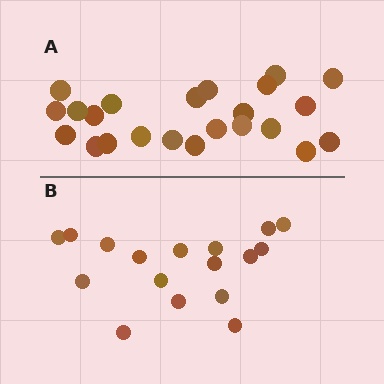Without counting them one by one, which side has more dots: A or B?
Region A (the top region) has more dots.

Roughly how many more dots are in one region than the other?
Region A has about 6 more dots than region B.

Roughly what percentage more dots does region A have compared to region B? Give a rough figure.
About 35% more.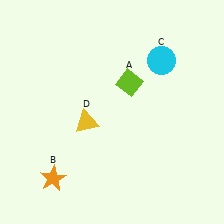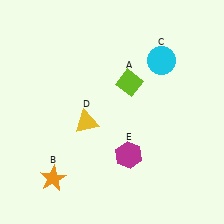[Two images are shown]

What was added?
A magenta hexagon (E) was added in Image 2.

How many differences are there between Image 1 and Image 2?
There is 1 difference between the two images.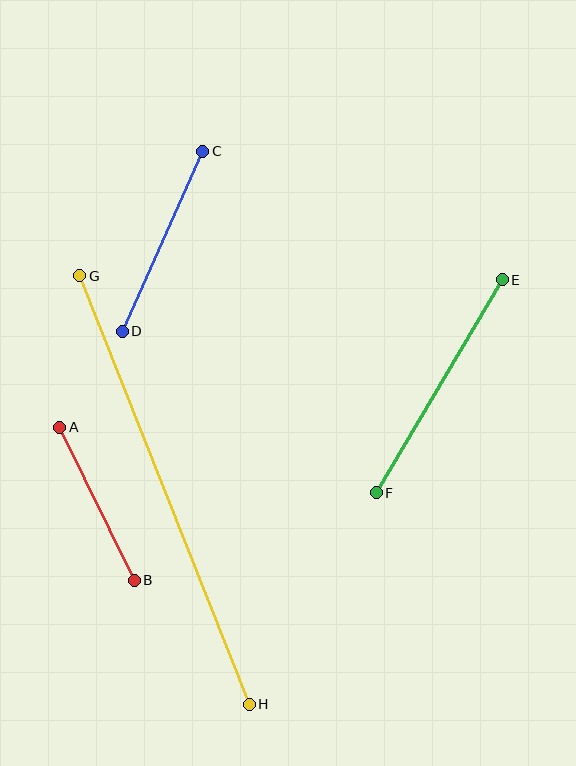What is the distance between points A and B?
The distance is approximately 170 pixels.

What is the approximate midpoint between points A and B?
The midpoint is at approximately (97, 504) pixels.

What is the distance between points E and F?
The distance is approximately 247 pixels.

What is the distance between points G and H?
The distance is approximately 461 pixels.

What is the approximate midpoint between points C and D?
The midpoint is at approximately (163, 241) pixels.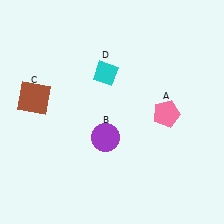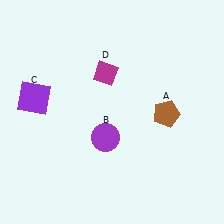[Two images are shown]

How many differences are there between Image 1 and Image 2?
There are 3 differences between the two images.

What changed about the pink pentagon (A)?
In Image 1, A is pink. In Image 2, it changed to brown.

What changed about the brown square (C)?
In Image 1, C is brown. In Image 2, it changed to purple.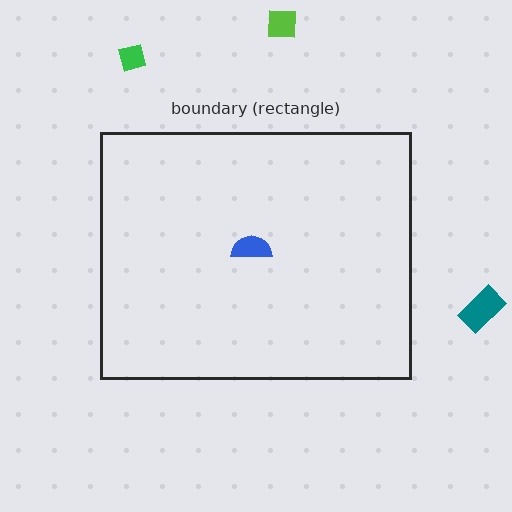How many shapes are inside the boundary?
1 inside, 3 outside.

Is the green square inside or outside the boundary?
Outside.